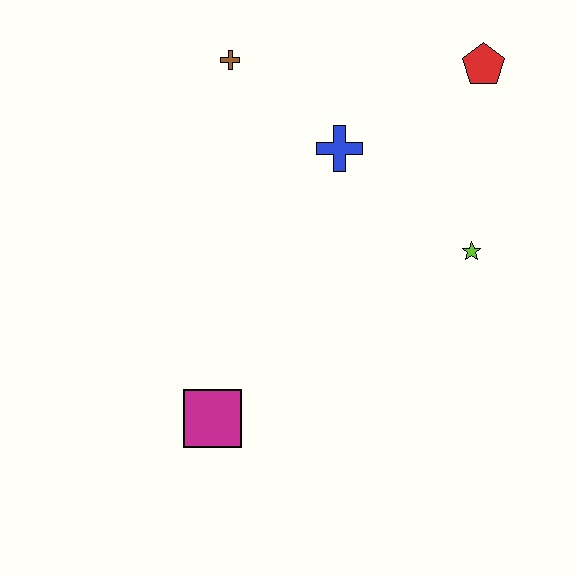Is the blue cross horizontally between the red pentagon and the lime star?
No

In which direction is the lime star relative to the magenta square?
The lime star is to the right of the magenta square.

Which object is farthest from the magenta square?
The red pentagon is farthest from the magenta square.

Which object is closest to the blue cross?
The brown cross is closest to the blue cross.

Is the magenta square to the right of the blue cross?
No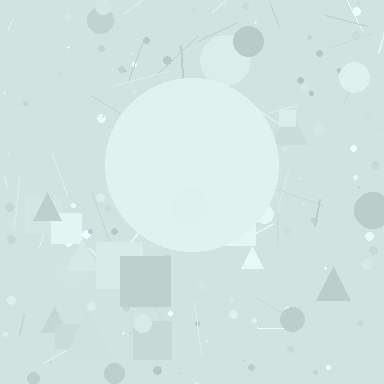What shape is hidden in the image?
A circle is hidden in the image.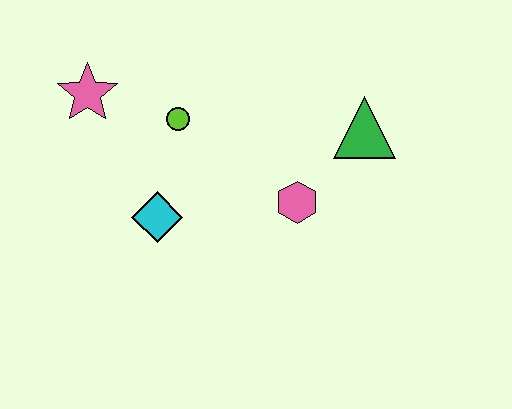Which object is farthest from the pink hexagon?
The pink star is farthest from the pink hexagon.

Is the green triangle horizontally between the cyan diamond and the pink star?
No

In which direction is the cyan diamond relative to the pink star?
The cyan diamond is below the pink star.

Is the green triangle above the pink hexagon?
Yes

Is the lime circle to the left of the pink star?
No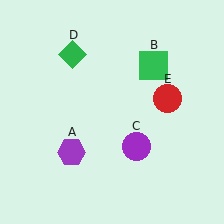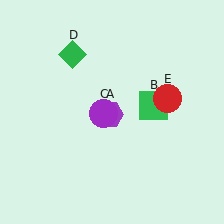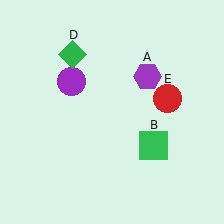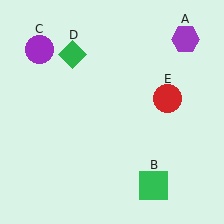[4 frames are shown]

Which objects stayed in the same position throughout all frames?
Green diamond (object D) and red circle (object E) remained stationary.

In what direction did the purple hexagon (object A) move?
The purple hexagon (object A) moved up and to the right.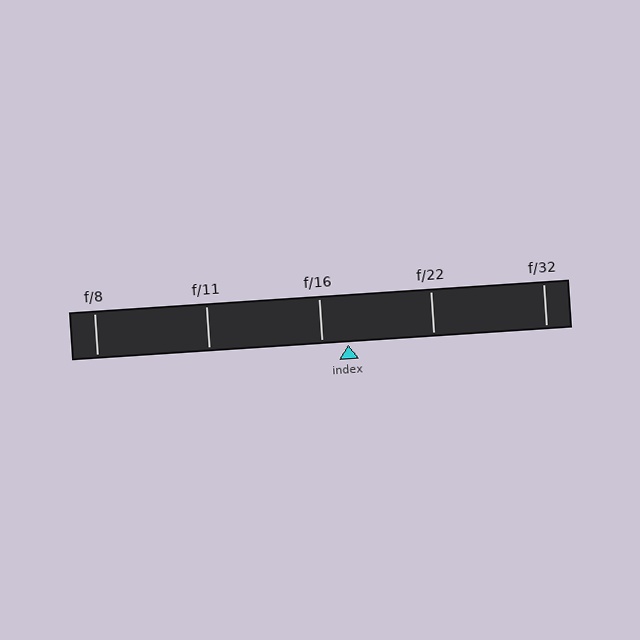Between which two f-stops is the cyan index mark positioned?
The index mark is between f/16 and f/22.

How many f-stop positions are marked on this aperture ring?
There are 5 f-stop positions marked.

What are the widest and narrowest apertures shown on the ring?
The widest aperture shown is f/8 and the narrowest is f/32.